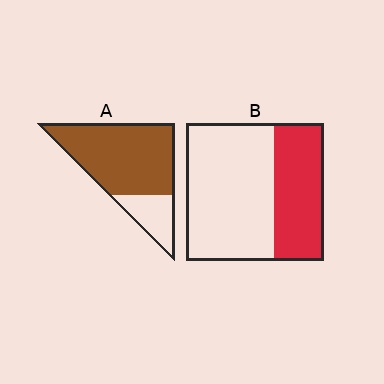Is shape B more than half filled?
No.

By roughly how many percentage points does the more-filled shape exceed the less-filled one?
By roughly 40 percentage points (A over B).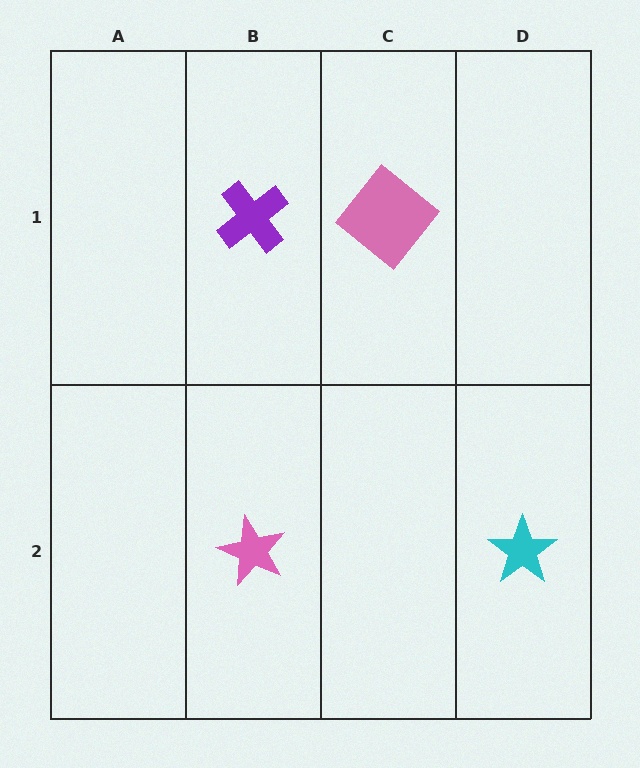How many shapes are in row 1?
2 shapes.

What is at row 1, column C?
A pink diamond.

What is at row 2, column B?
A pink star.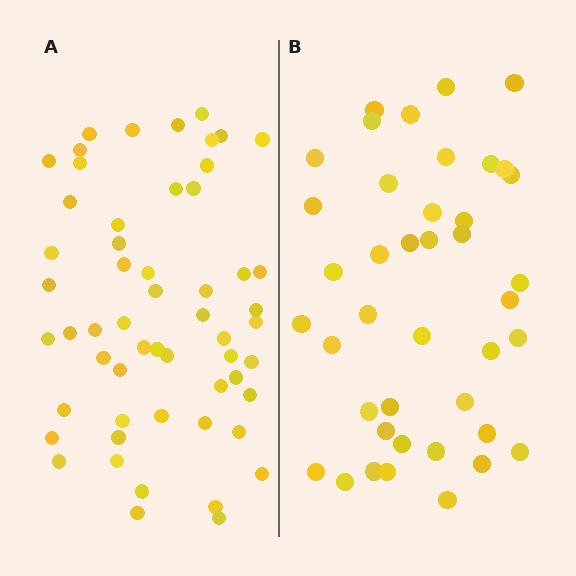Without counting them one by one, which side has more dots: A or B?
Region A (the left region) has more dots.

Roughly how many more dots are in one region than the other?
Region A has approximately 15 more dots than region B.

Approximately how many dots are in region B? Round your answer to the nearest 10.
About 40 dots. (The exact count is 41, which rounds to 40.)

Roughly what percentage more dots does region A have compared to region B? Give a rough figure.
About 35% more.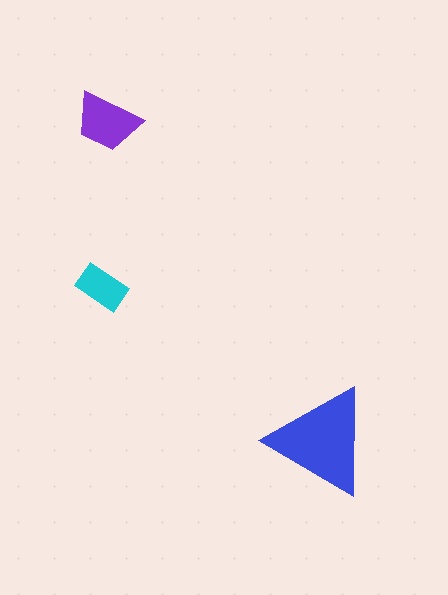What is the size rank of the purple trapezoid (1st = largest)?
2nd.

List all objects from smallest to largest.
The cyan rectangle, the purple trapezoid, the blue triangle.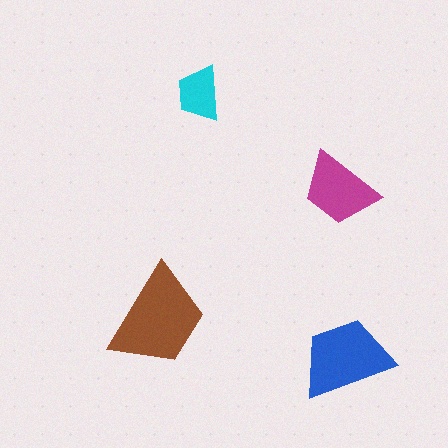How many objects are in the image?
There are 4 objects in the image.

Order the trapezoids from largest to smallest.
the brown one, the blue one, the magenta one, the cyan one.